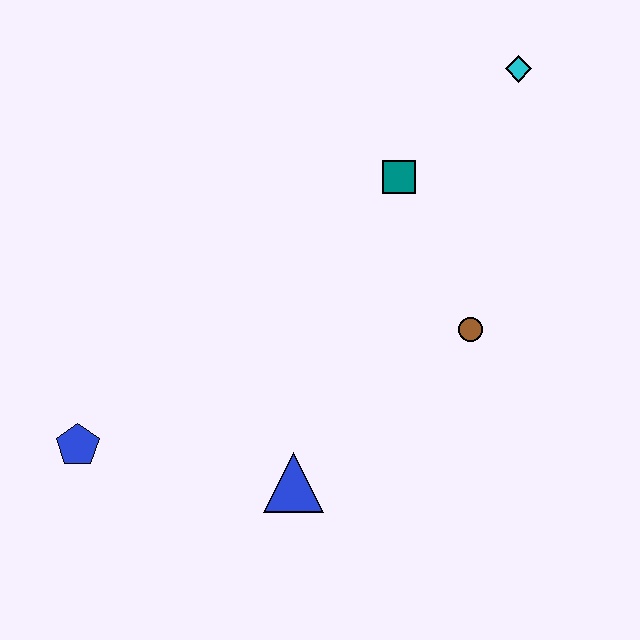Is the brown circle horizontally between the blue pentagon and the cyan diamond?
Yes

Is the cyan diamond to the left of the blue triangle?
No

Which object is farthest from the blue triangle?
The cyan diamond is farthest from the blue triangle.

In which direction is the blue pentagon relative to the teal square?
The blue pentagon is to the left of the teal square.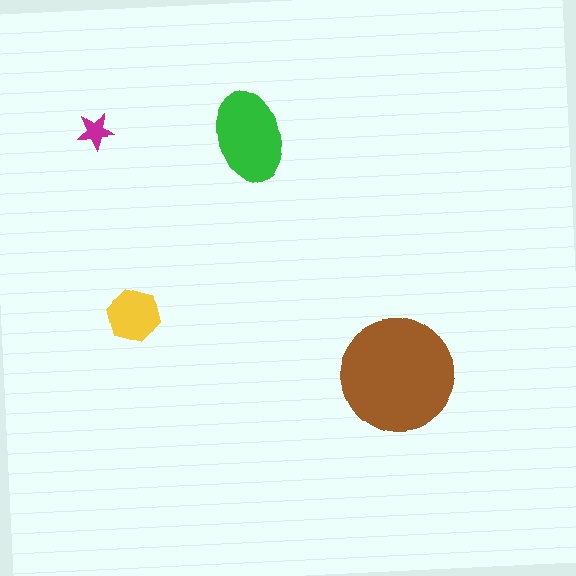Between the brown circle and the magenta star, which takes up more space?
The brown circle.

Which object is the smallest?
The magenta star.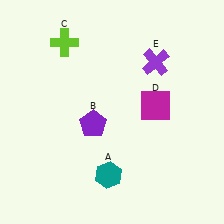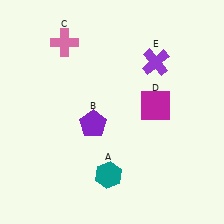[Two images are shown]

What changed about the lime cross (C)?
In Image 1, C is lime. In Image 2, it changed to pink.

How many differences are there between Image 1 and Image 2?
There is 1 difference between the two images.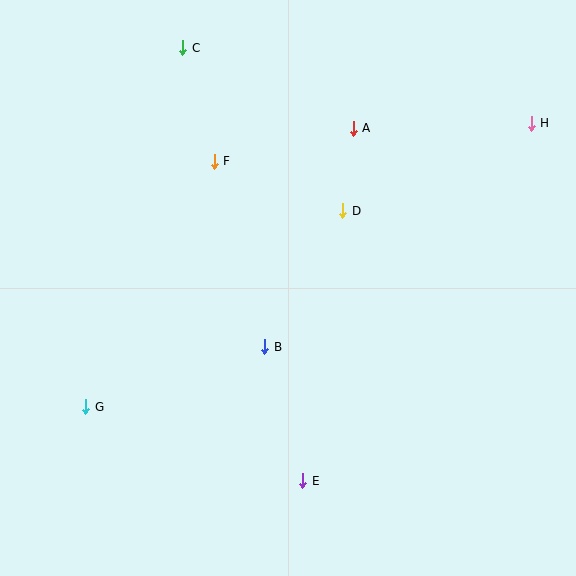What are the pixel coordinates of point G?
Point G is at (86, 407).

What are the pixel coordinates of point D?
Point D is at (343, 211).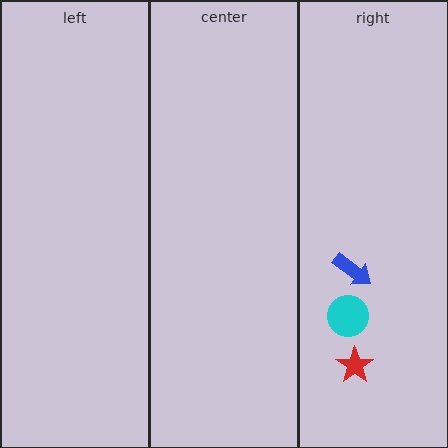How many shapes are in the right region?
3.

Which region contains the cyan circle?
The right region.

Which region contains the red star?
The right region.